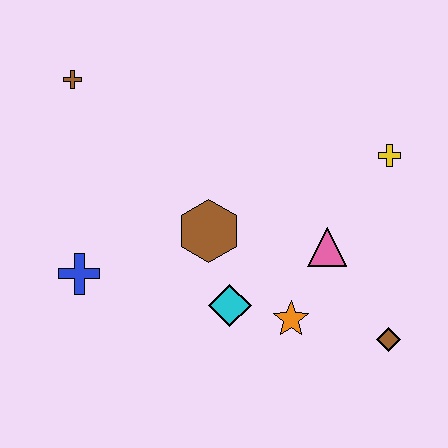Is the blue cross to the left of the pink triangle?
Yes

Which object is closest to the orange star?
The cyan diamond is closest to the orange star.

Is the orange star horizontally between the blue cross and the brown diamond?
Yes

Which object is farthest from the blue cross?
The yellow cross is farthest from the blue cross.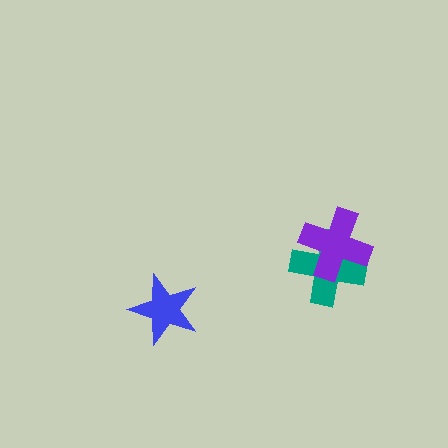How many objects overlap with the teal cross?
1 object overlaps with the teal cross.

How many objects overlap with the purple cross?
1 object overlaps with the purple cross.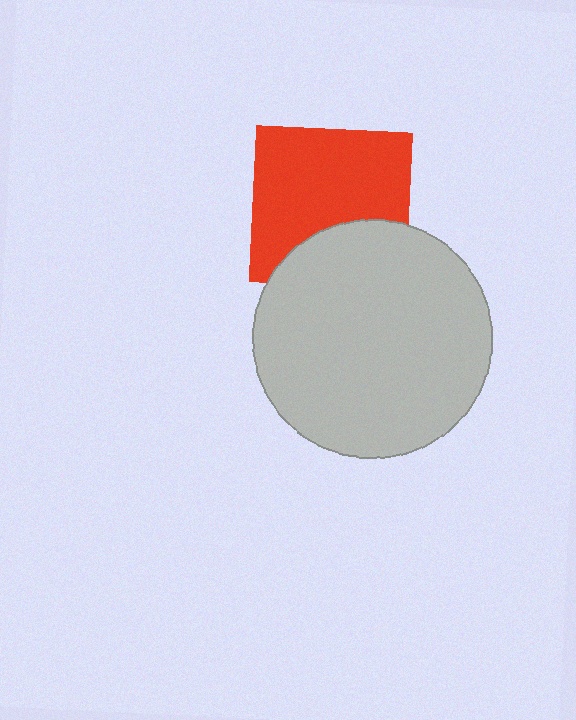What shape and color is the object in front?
The object in front is a light gray circle.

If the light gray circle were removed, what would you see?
You would see the complete red square.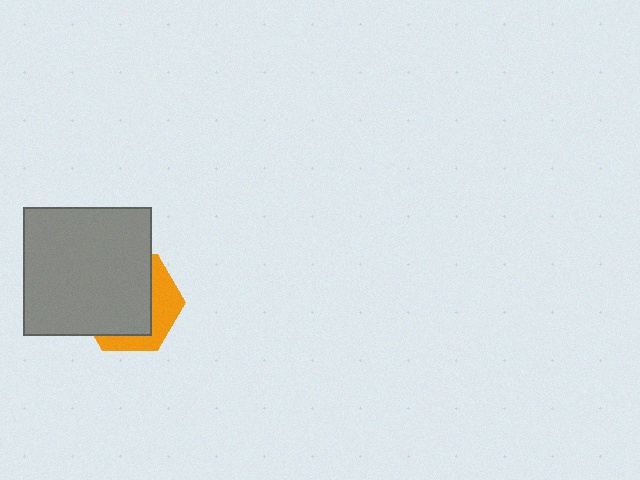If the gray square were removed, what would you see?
You would see the complete orange hexagon.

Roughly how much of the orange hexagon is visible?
A small part of it is visible (roughly 35%).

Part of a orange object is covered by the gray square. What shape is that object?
It is a hexagon.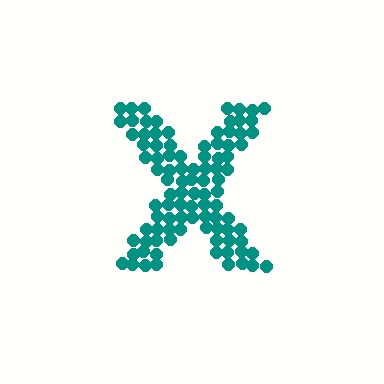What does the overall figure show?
The overall figure shows the letter X.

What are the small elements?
The small elements are circles.